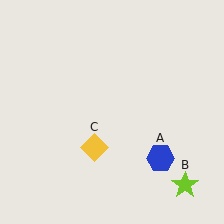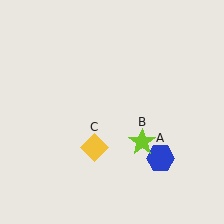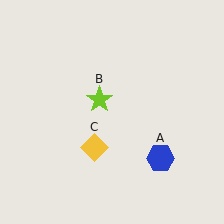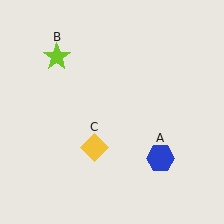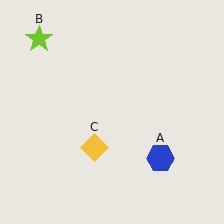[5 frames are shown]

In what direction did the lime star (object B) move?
The lime star (object B) moved up and to the left.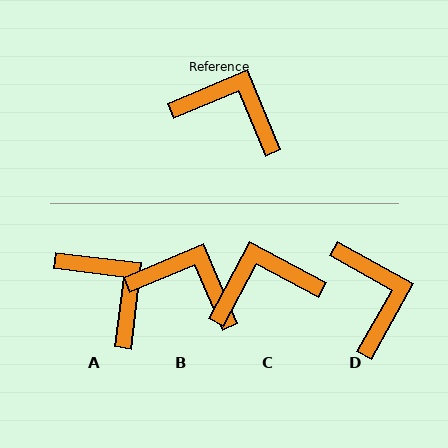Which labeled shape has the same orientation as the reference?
B.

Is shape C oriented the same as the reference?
No, it is off by about 39 degrees.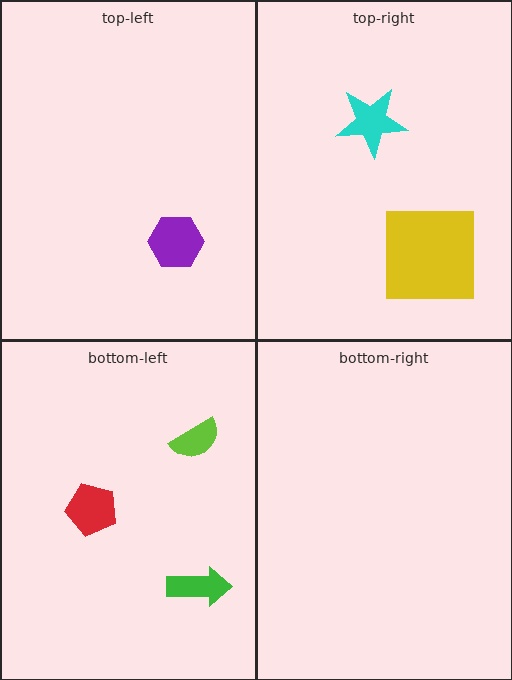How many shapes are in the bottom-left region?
3.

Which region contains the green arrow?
The bottom-left region.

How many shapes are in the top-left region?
1.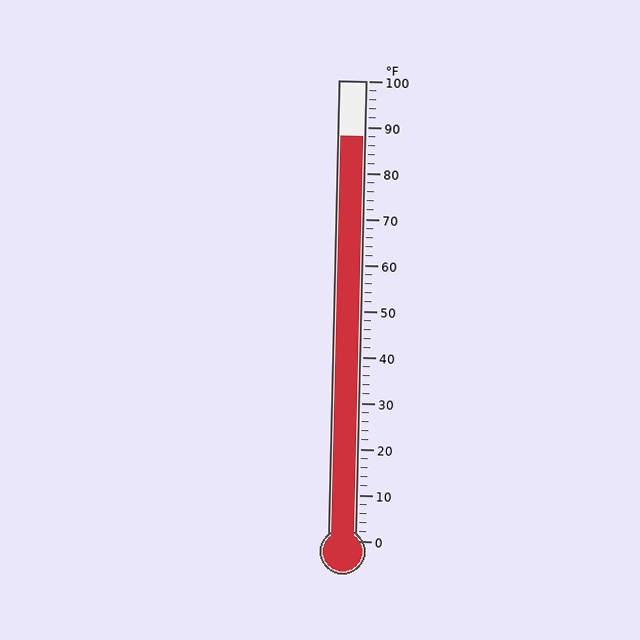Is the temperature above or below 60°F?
The temperature is above 60°F.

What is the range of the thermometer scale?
The thermometer scale ranges from 0°F to 100°F.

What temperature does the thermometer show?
The thermometer shows approximately 88°F.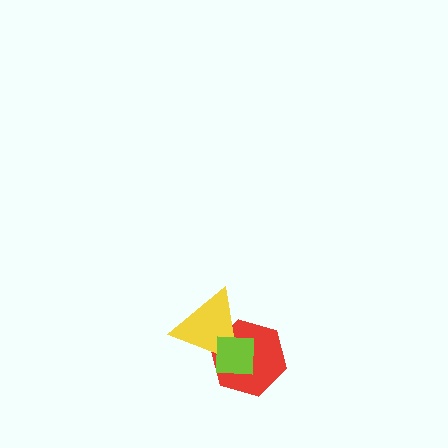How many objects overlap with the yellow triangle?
2 objects overlap with the yellow triangle.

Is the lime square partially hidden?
No, no other shape covers it.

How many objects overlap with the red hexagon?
2 objects overlap with the red hexagon.